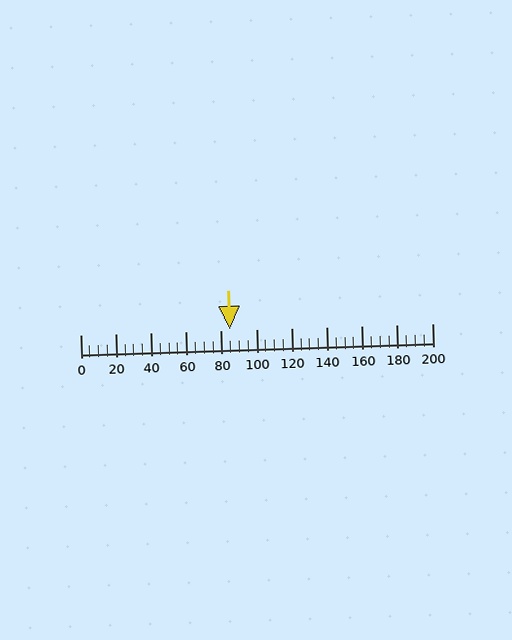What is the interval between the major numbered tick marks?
The major tick marks are spaced 20 units apart.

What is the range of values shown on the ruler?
The ruler shows values from 0 to 200.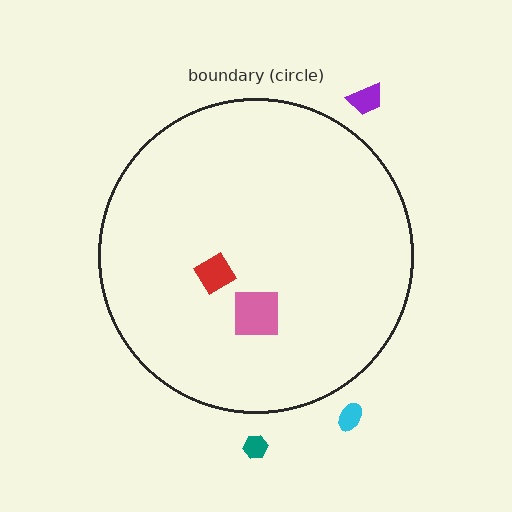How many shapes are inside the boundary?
2 inside, 3 outside.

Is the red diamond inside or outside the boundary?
Inside.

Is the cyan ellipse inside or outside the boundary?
Outside.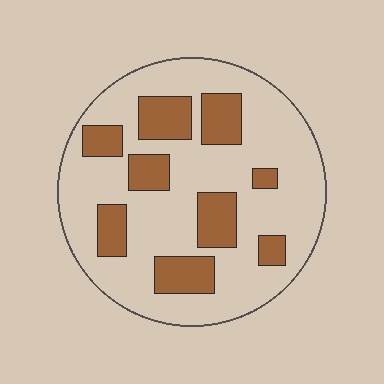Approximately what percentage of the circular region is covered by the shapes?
Approximately 25%.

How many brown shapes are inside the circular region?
9.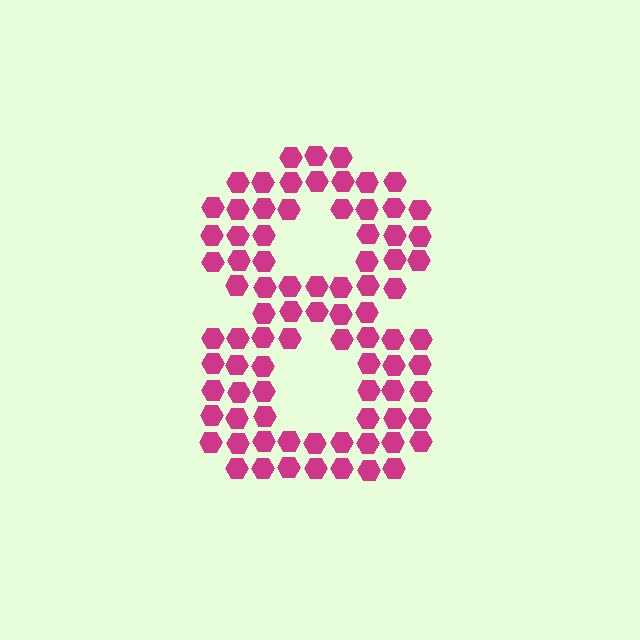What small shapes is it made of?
It is made of small hexagons.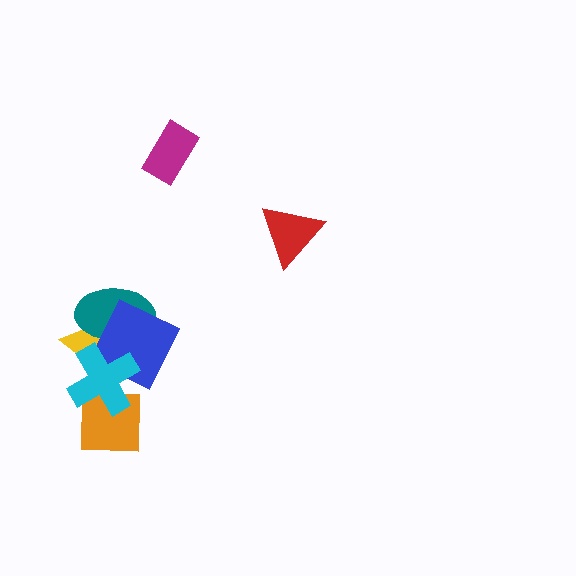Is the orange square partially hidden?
Yes, it is partially covered by another shape.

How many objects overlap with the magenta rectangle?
0 objects overlap with the magenta rectangle.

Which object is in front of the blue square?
The cyan cross is in front of the blue square.